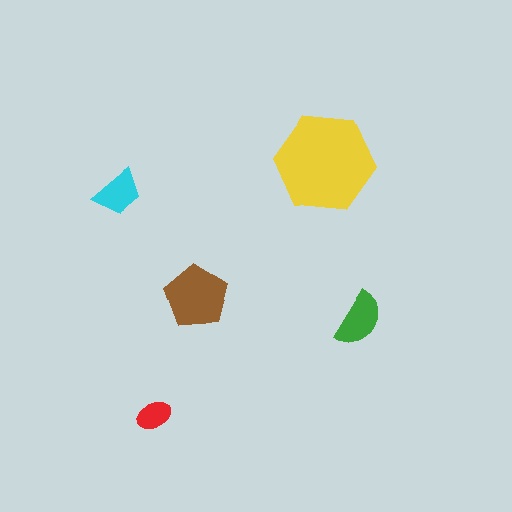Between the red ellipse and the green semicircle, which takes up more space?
The green semicircle.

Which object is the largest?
The yellow hexagon.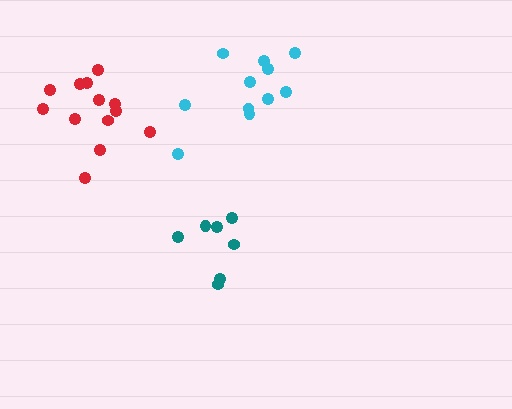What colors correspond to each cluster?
The clusters are colored: teal, red, cyan.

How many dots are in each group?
Group 1: 7 dots, Group 2: 13 dots, Group 3: 11 dots (31 total).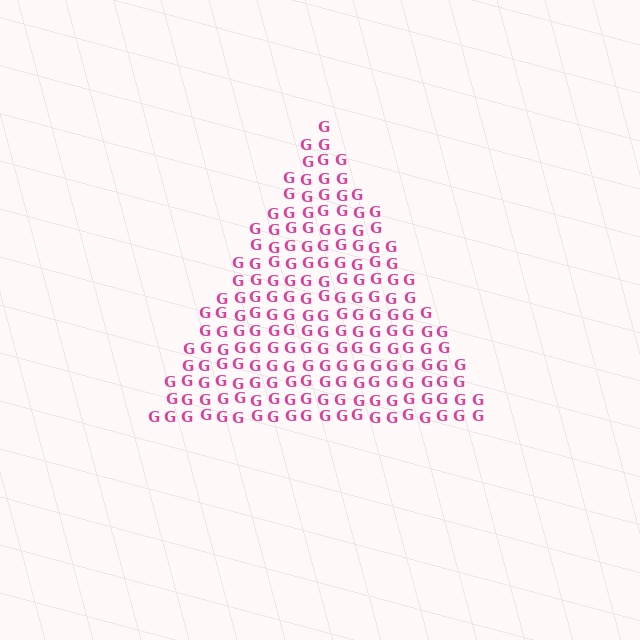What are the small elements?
The small elements are letter G's.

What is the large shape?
The large shape is a triangle.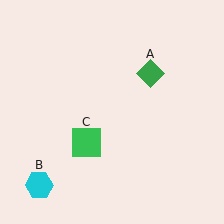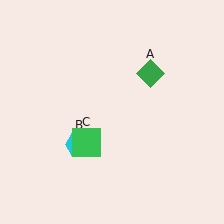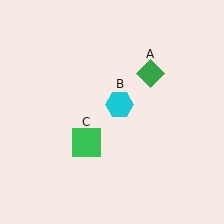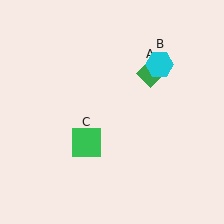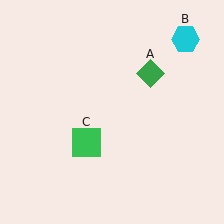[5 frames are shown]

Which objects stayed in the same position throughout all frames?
Green diamond (object A) and green square (object C) remained stationary.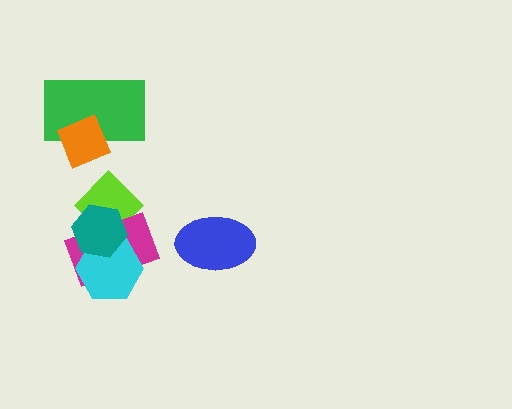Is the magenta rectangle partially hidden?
Yes, it is partially covered by another shape.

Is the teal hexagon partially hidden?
No, no other shape covers it.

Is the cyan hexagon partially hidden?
Yes, it is partially covered by another shape.